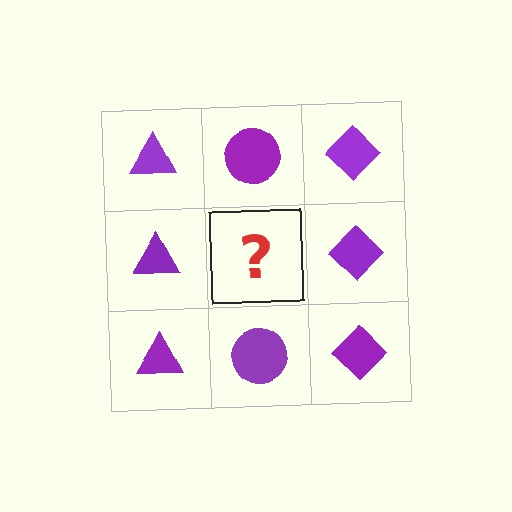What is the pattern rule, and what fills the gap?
The rule is that each column has a consistent shape. The gap should be filled with a purple circle.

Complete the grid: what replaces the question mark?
The question mark should be replaced with a purple circle.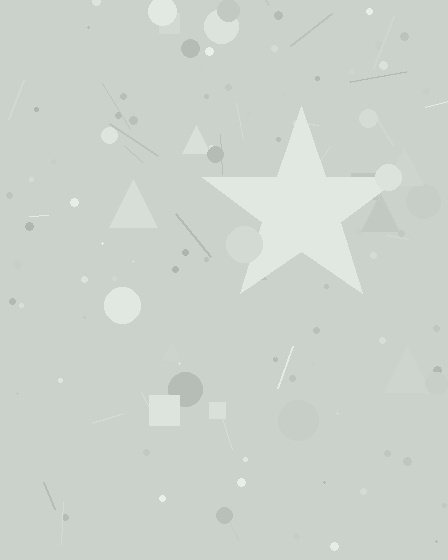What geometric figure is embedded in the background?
A star is embedded in the background.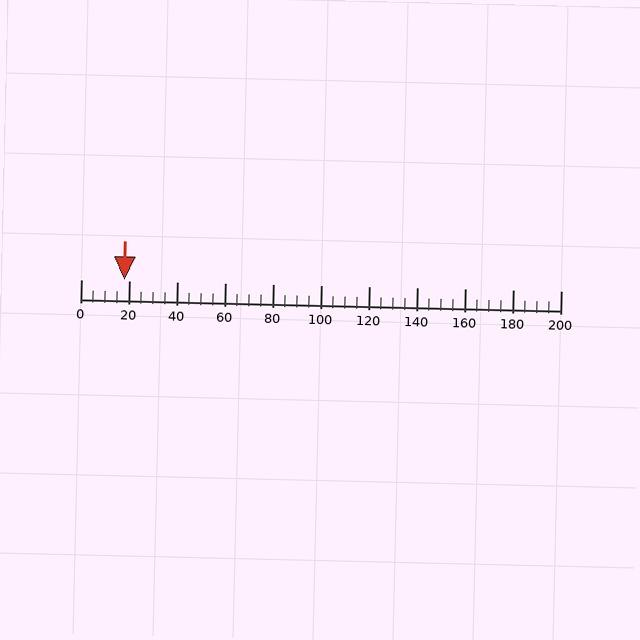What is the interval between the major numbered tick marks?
The major tick marks are spaced 20 units apart.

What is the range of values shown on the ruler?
The ruler shows values from 0 to 200.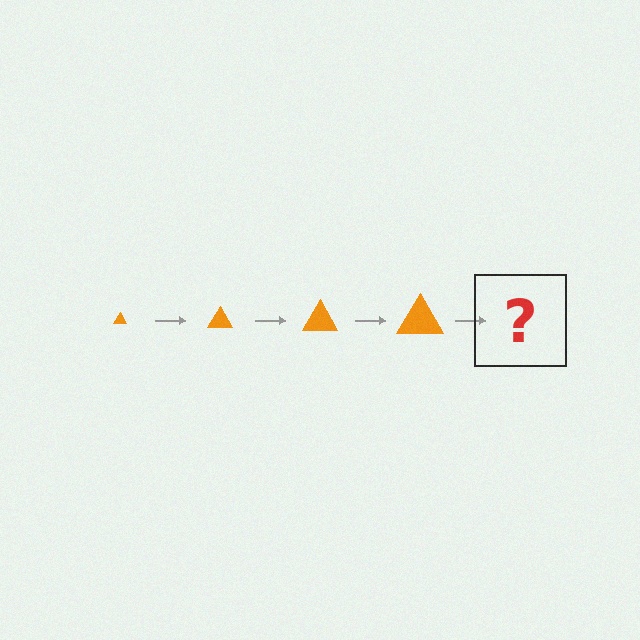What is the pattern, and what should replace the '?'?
The pattern is that the triangle gets progressively larger each step. The '?' should be an orange triangle, larger than the previous one.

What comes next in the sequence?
The next element should be an orange triangle, larger than the previous one.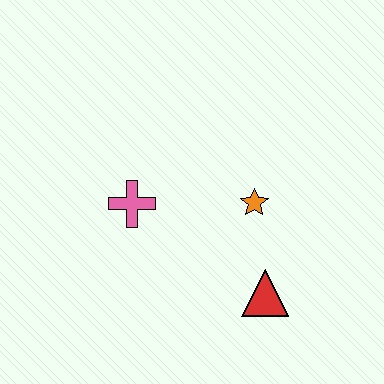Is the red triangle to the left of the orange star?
No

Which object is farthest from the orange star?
The pink cross is farthest from the orange star.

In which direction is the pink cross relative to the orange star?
The pink cross is to the left of the orange star.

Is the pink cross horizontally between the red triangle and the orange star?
No